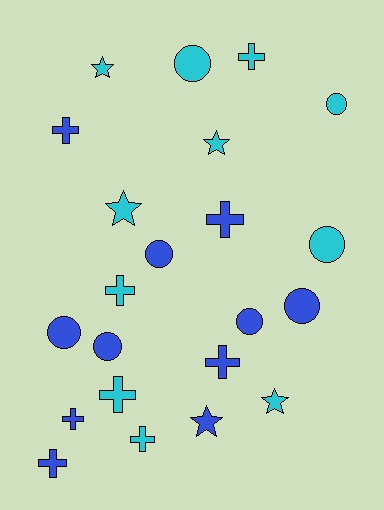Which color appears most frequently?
Blue, with 11 objects.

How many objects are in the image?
There are 22 objects.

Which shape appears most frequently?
Cross, with 9 objects.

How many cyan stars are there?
There are 4 cyan stars.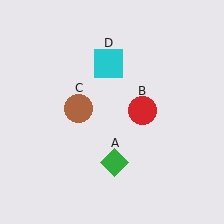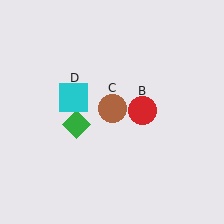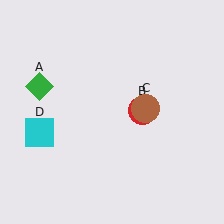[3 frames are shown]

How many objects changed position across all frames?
3 objects changed position: green diamond (object A), brown circle (object C), cyan square (object D).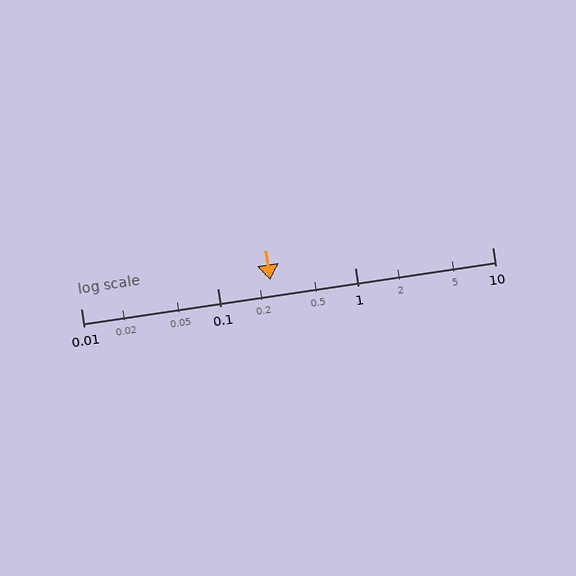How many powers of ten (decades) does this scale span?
The scale spans 3 decades, from 0.01 to 10.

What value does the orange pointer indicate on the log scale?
The pointer indicates approximately 0.24.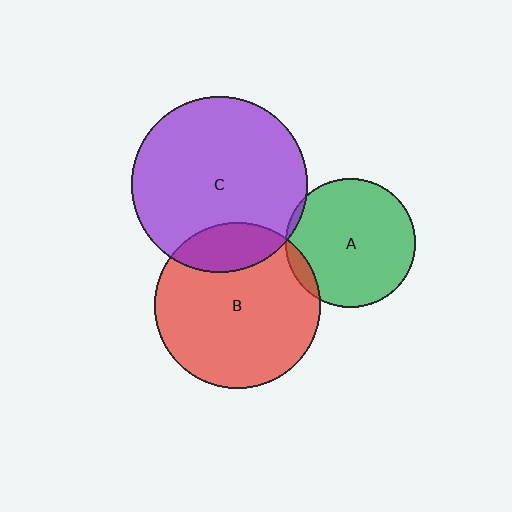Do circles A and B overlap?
Yes.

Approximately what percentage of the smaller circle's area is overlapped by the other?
Approximately 5%.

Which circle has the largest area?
Circle C (purple).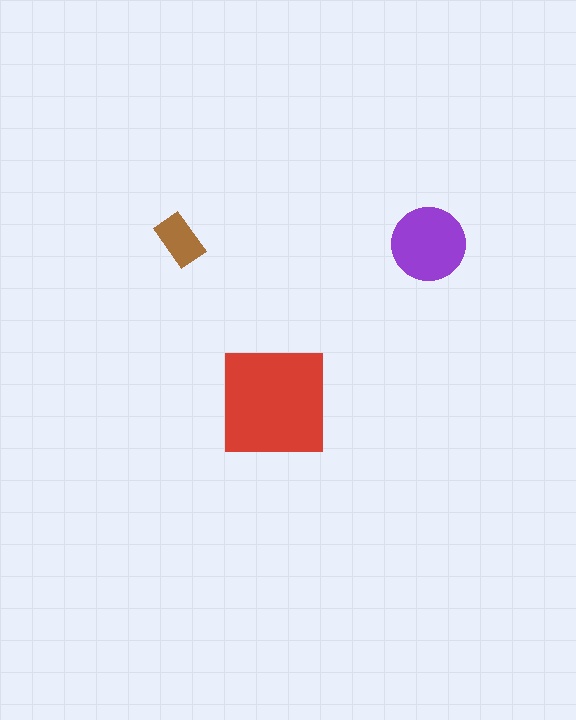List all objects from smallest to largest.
The brown rectangle, the purple circle, the red square.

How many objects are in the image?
There are 3 objects in the image.